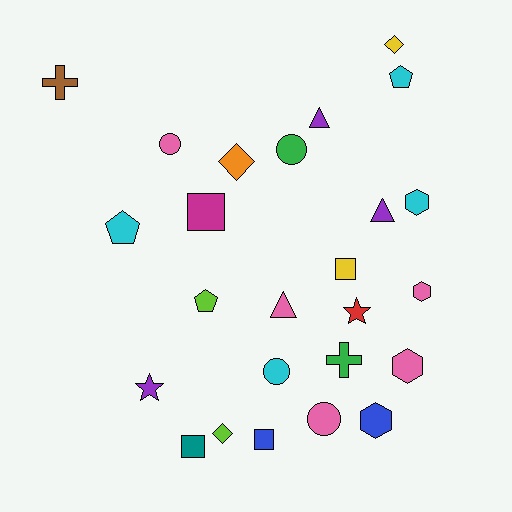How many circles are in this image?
There are 4 circles.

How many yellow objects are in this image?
There are 2 yellow objects.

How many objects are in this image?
There are 25 objects.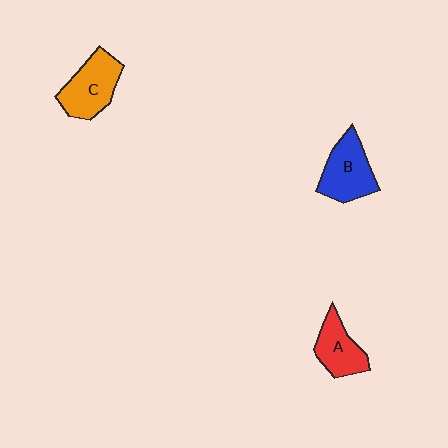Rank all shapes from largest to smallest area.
From largest to smallest: C (orange), B (blue), A (red).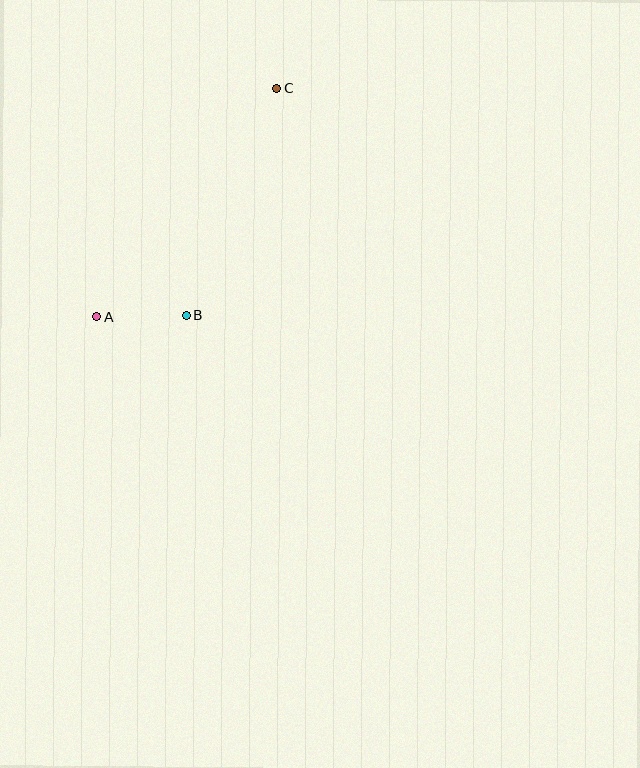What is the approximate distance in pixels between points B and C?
The distance between B and C is approximately 244 pixels.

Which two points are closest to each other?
Points A and B are closest to each other.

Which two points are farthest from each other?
Points A and C are farthest from each other.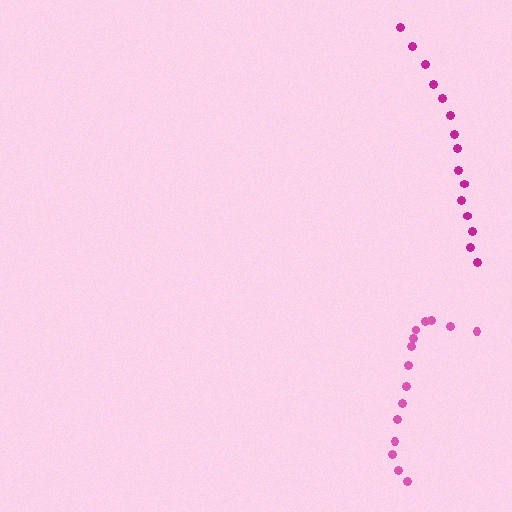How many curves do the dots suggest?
There are 2 distinct paths.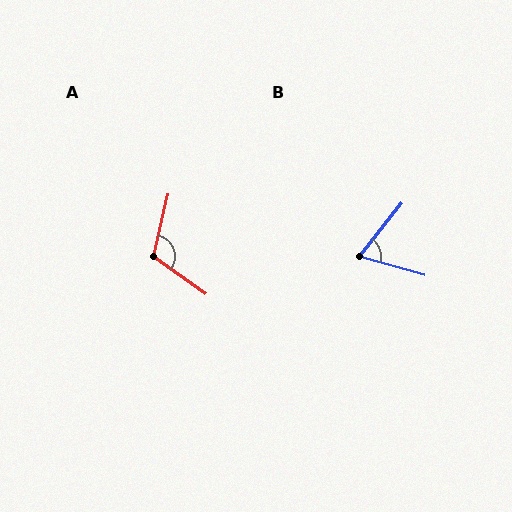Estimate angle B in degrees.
Approximately 67 degrees.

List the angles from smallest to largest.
B (67°), A (112°).